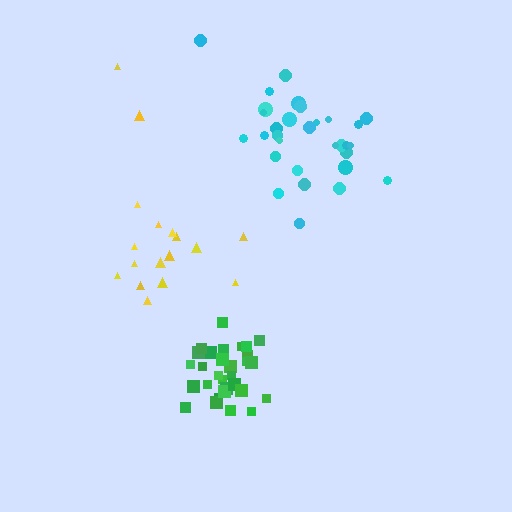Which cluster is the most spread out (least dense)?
Yellow.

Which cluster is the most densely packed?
Green.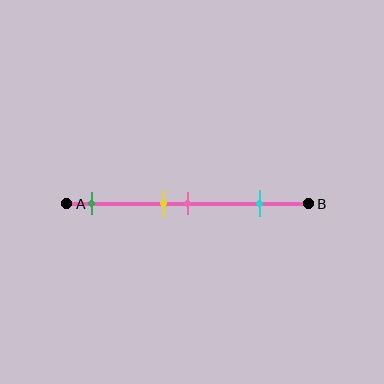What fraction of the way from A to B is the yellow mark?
The yellow mark is approximately 40% (0.4) of the way from A to B.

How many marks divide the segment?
There are 4 marks dividing the segment.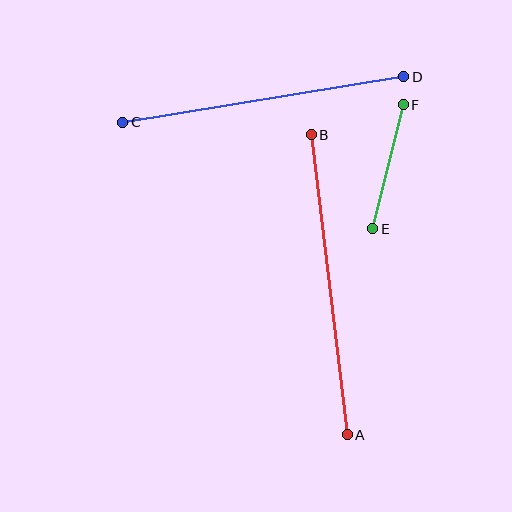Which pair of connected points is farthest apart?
Points A and B are farthest apart.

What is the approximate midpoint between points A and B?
The midpoint is at approximately (329, 285) pixels.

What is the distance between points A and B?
The distance is approximately 302 pixels.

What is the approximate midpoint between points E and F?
The midpoint is at approximately (388, 167) pixels.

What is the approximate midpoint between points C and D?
The midpoint is at approximately (263, 99) pixels.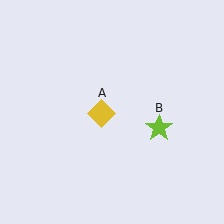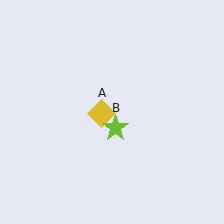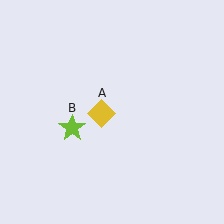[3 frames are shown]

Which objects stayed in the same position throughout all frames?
Yellow diamond (object A) remained stationary.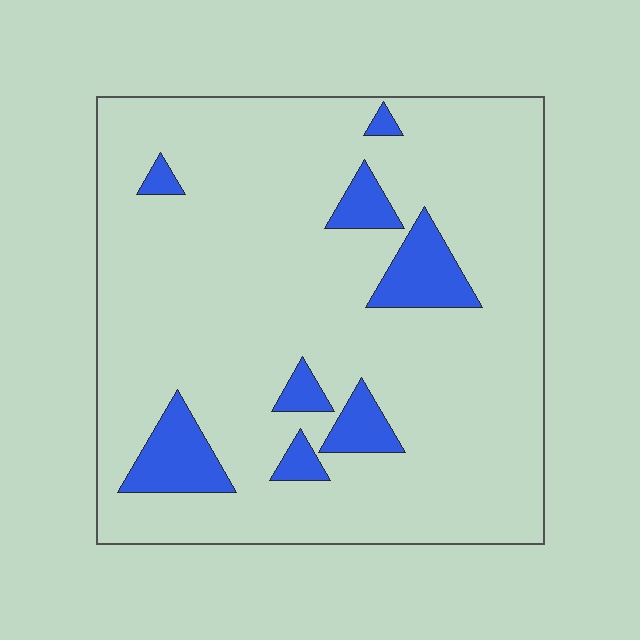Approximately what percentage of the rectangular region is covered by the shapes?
Approximately 10%.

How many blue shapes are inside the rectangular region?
8.